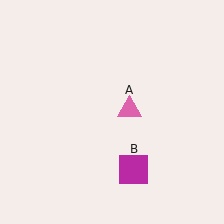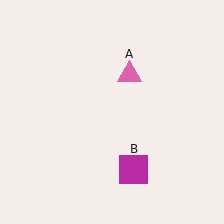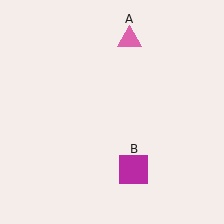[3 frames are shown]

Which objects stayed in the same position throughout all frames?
Magenta square (object B) remained stationary.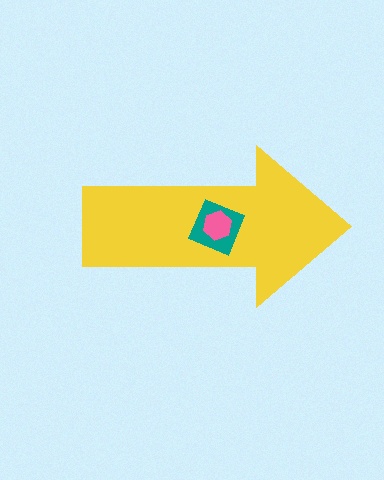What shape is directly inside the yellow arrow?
The teal diamond.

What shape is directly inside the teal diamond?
The pink hexagon.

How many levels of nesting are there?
3.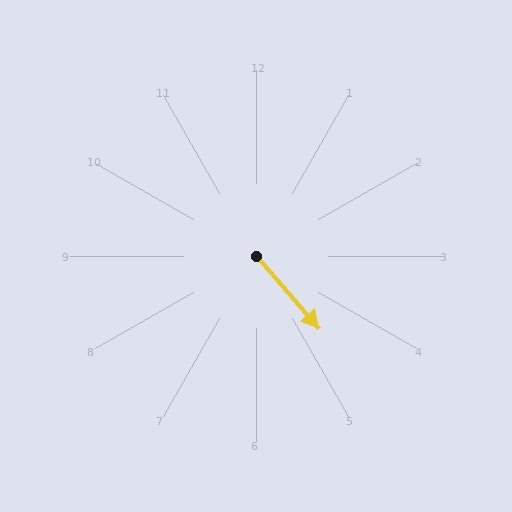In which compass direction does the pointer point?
Southeast.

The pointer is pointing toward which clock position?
Roughly 5 o'clock.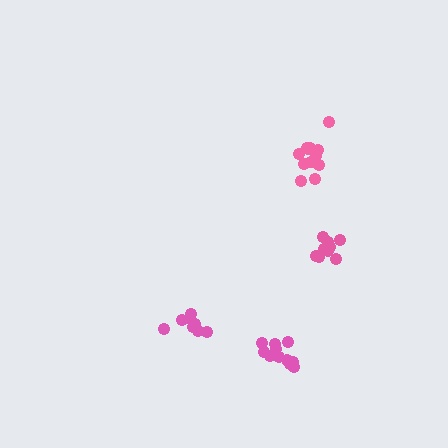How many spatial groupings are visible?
There are 4 spatial groupings.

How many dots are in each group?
Group 1: 10 dots, Group 2: 9 dots, Group 3: 13 dots, Group 4: 11 dots (43 total).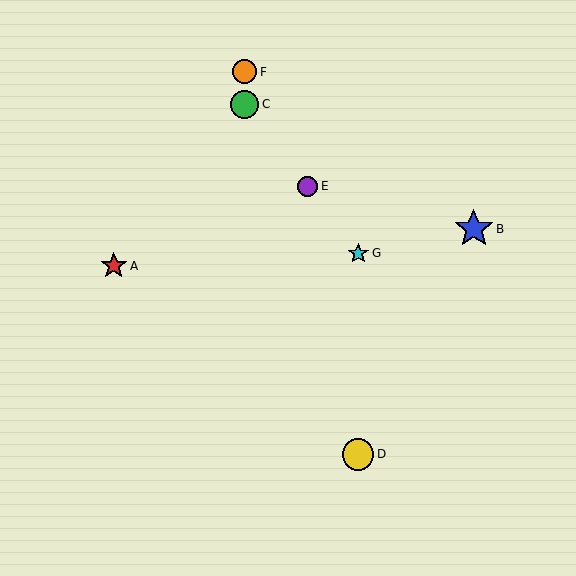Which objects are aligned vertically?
Objects C, F are aligned vertically.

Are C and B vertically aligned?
No, C is at x≈245 and B is at x≈474.